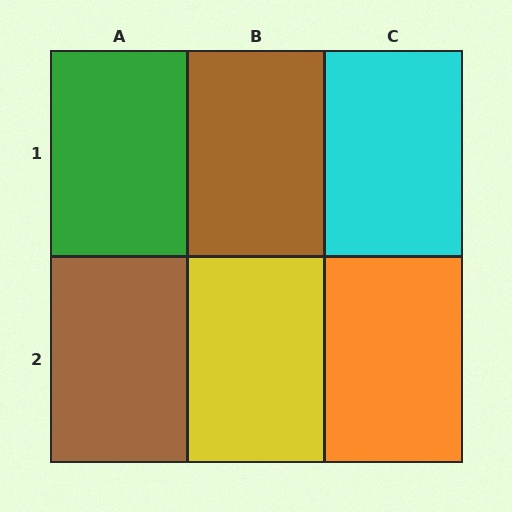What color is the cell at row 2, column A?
Brown.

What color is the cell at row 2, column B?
Yellow.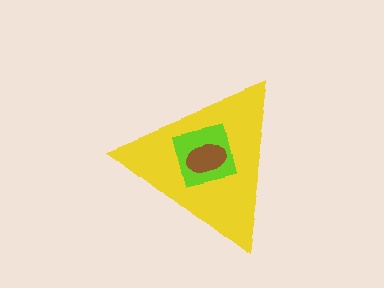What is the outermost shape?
The yellow triangle.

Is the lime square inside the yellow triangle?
Yes.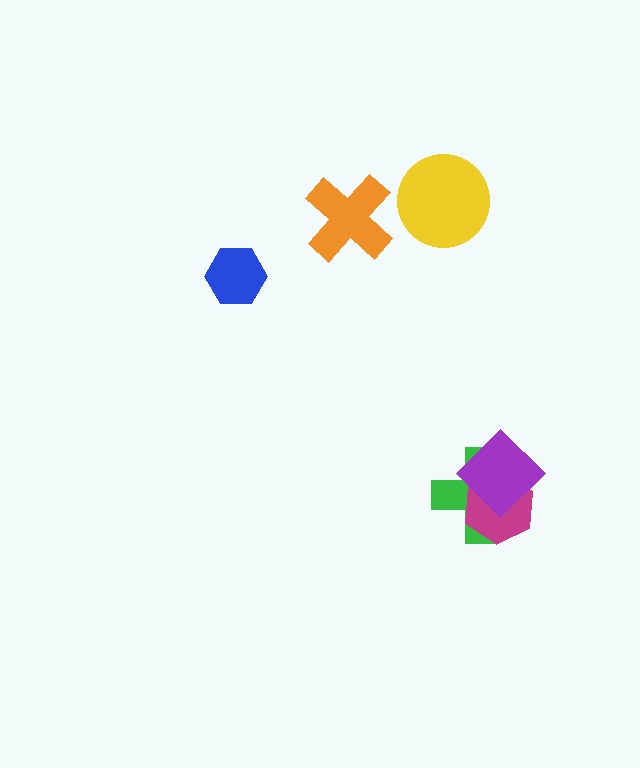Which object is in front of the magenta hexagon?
The purple diamond is in front of the magenta hexagon.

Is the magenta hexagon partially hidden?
Yes, it is partially covered by another shape.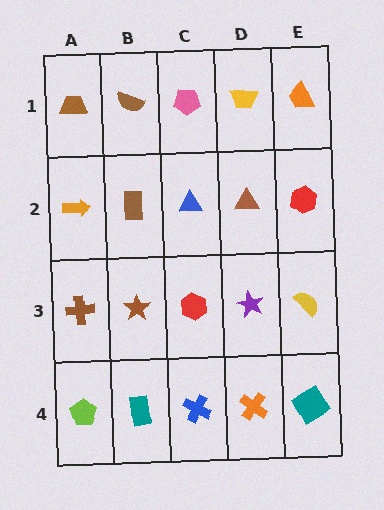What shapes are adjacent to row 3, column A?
An orange arrow (row 2, column A), a lime pentagon (row 4, column A), a brown star (row 3, column B).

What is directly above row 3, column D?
A brown triangle.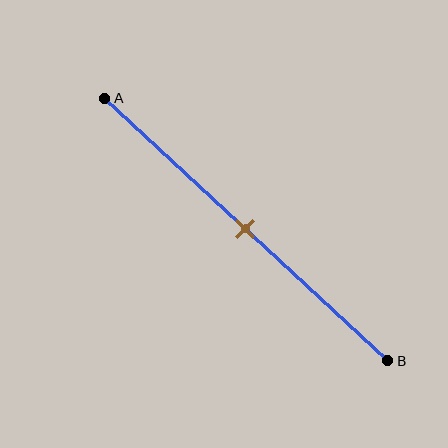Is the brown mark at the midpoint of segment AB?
Yes, the mark is approximately at the midpoint.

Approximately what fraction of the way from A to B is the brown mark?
The brown mark is approximately 50% of the way from A to B.